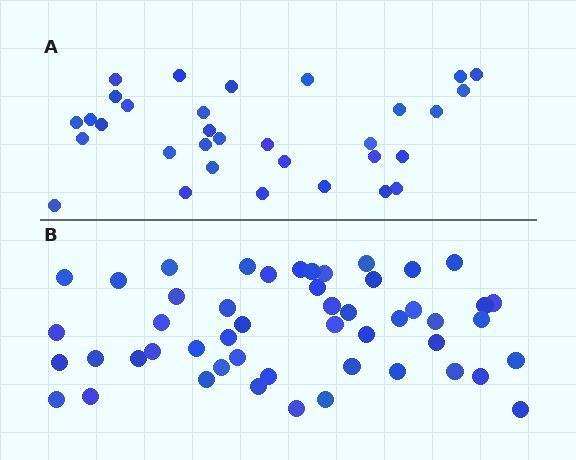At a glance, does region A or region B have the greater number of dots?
Region B (the bottom region) has more dots.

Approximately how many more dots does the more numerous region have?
Region B has approximately 20 more dots than region A.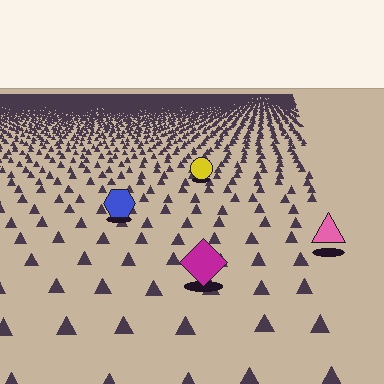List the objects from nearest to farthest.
From nearest to farthest: the magenta diamond, the pink triangle, the blue hexagon, the yellow circle.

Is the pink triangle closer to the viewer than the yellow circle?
Yes. The pink triangle is closer — you can tell from the texture gradient: the ground texture is coarser near it.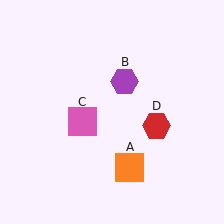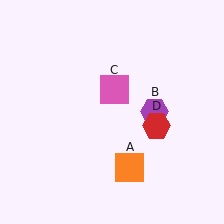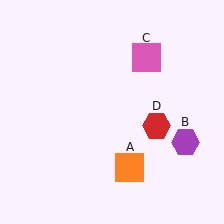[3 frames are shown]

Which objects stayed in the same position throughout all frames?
Orange square (object A) and red hexagon (object D) remained stationary.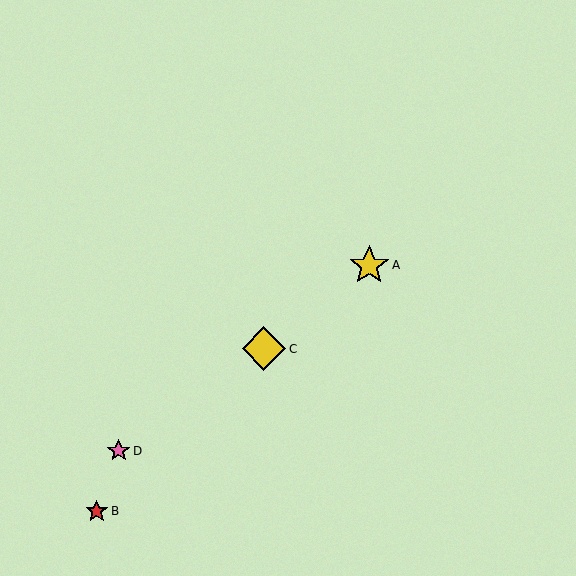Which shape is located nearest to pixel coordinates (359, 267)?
The yellow star (labeled A) at (369, 265) is nearest to that location.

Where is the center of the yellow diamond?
The center of the yellow diamond is at (264, 349).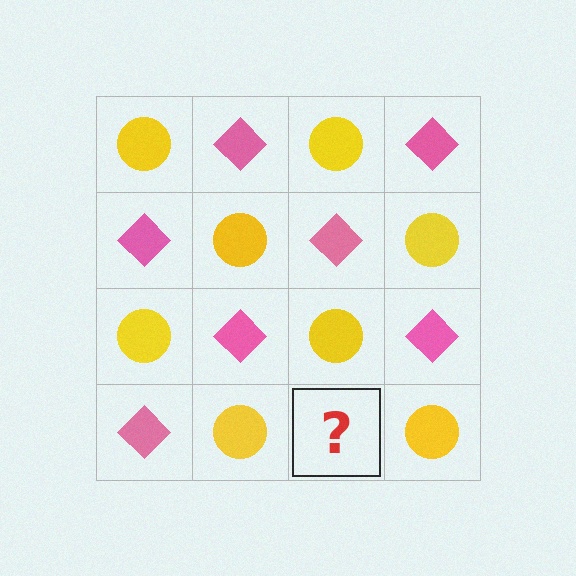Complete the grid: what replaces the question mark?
The question mark should be replaced with a pink diamond.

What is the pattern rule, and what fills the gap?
The rule is that it alternates yellow circle and pink diamond in a checkerboard pattern. The gap should be filled with a pink diamond.